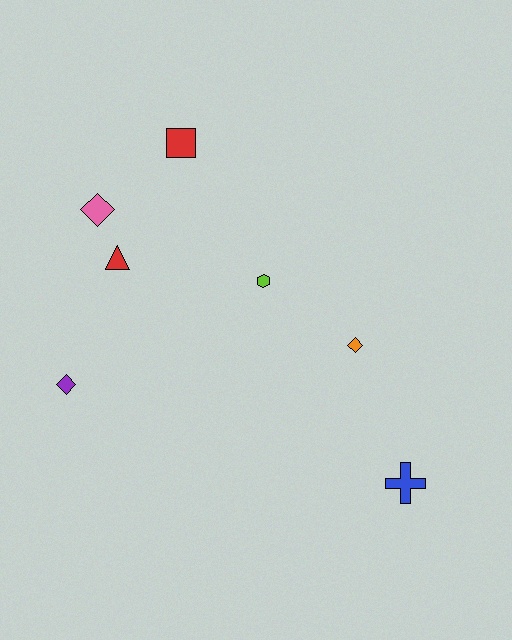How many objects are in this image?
There are 7 objects.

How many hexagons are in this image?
There is 1 hexagon.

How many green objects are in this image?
There are no green objects.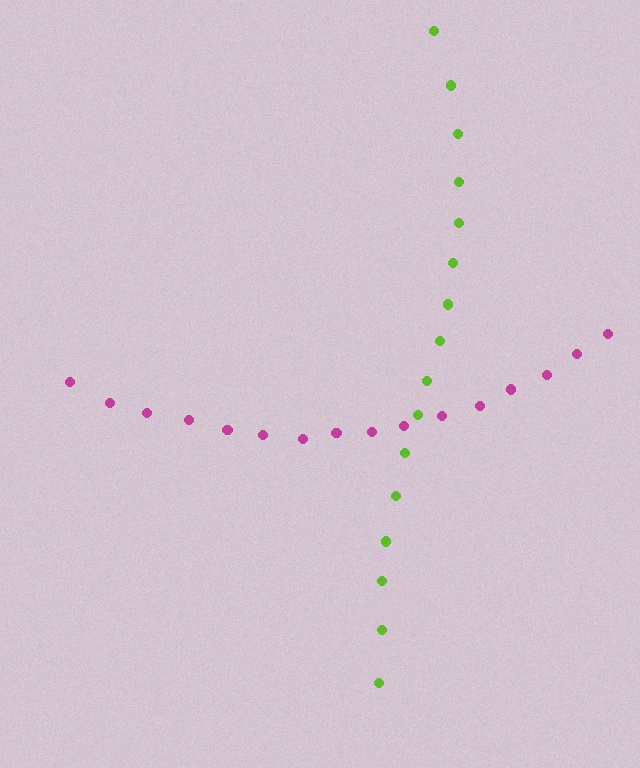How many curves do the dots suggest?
There are 2 distinct paths.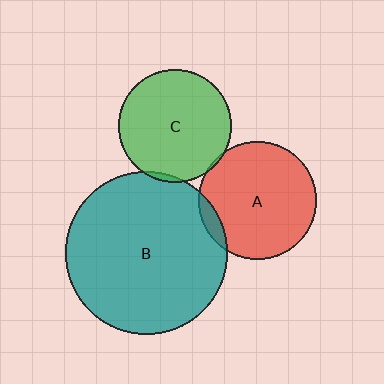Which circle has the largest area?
Circle B (teal).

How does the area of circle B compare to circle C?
Approximately 2.1 times.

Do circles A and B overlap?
Yes.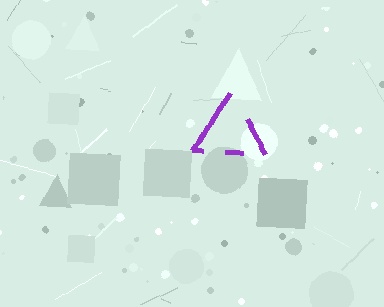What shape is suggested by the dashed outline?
The dashed outline suggests a triangle.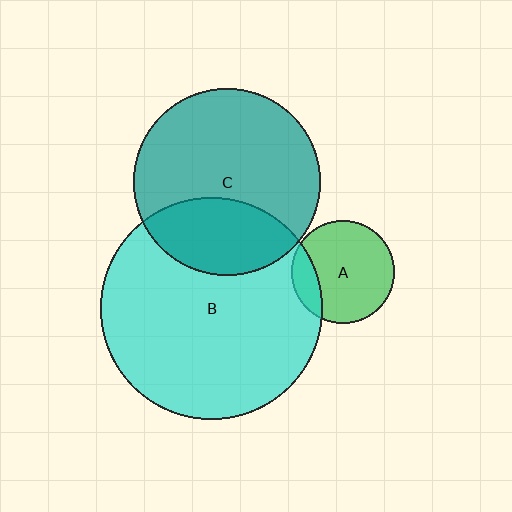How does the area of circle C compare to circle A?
Approximately 3.3 times.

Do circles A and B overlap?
Yes.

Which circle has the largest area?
Circle B (cyan).